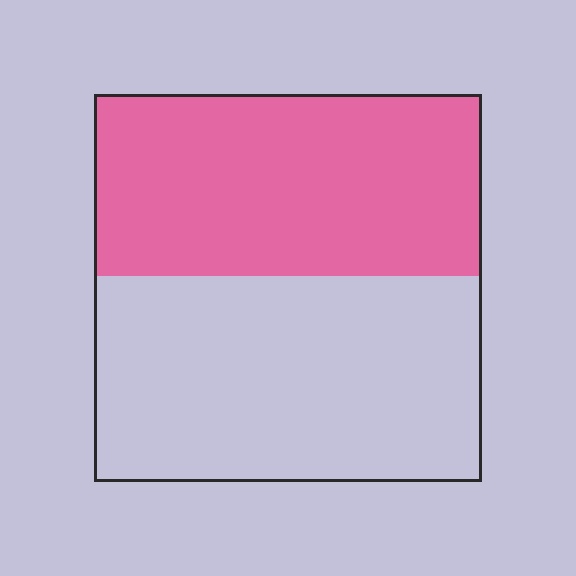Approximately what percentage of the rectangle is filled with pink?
Approximately 45%.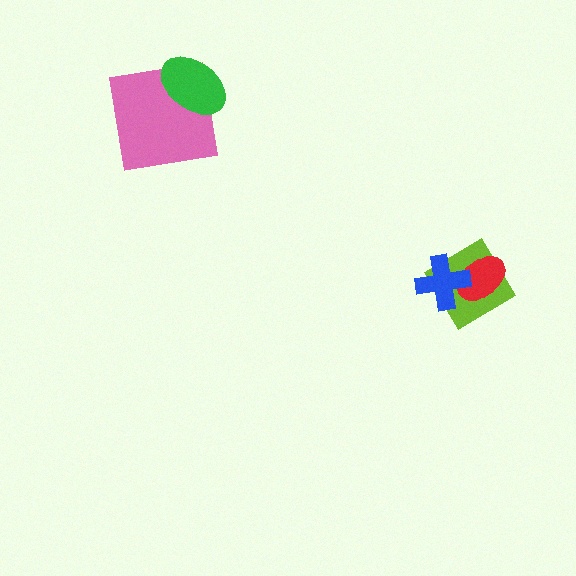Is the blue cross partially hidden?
No, no other shape covers it.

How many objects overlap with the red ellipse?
2 objects overlap with the red ellipse.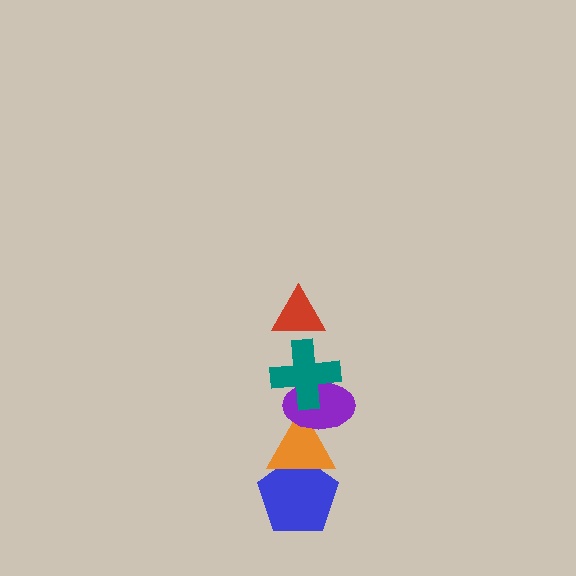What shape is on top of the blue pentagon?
The orange triangle is on top of the blue pentagon.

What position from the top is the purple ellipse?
The purple ellipse is 3rd from the top.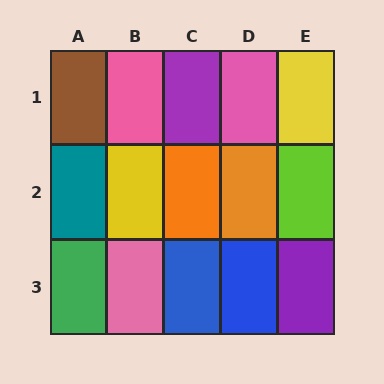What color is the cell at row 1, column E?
Yellow.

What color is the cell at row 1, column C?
Purple.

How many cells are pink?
3 cells are pink.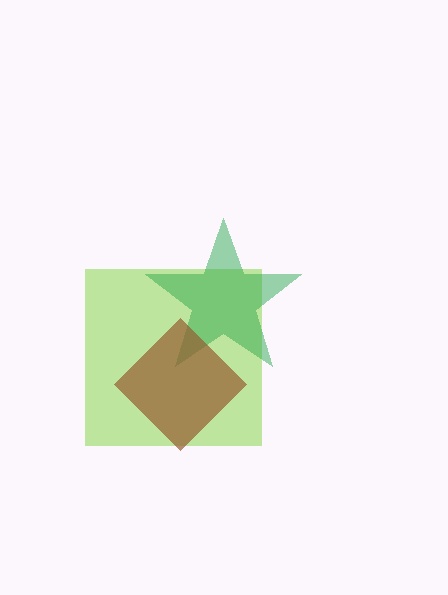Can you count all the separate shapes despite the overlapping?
Yes, there are 3 separate shapes.